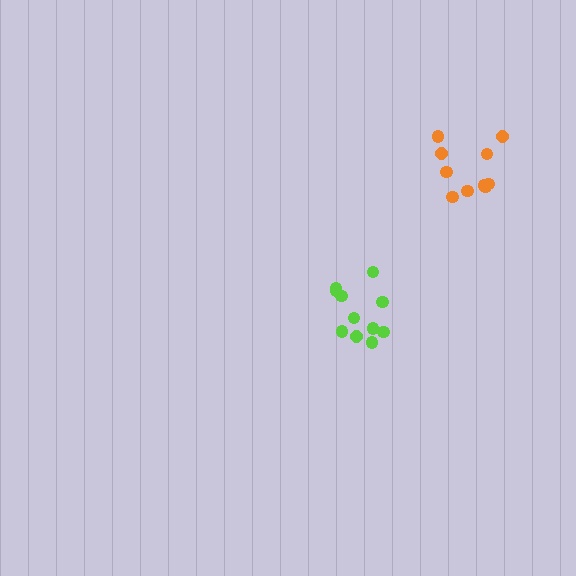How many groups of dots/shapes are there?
There are 2 groups.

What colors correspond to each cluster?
The clusters are colored: orange, lime.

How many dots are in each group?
Group 1: 10 dots, Group 2: 11 dots (21 total).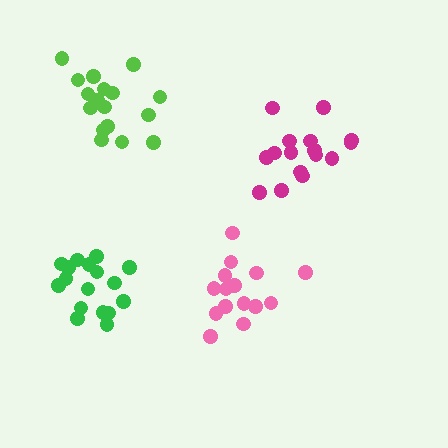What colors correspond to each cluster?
The clusters are colored: lime, green, pink, magenta.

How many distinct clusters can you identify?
There are 4 distinct clusters.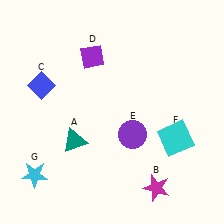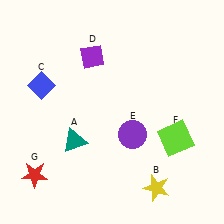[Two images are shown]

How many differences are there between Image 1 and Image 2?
There are 3 differences between the two images.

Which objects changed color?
B changed from magenta to yellow. F changed from cyan to lime. G changed from cyan to red.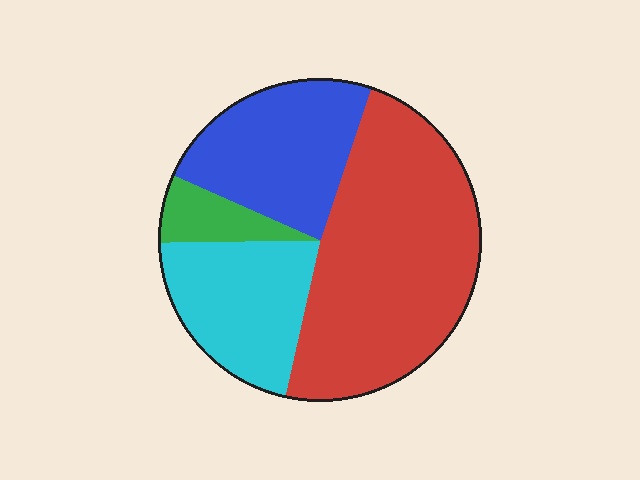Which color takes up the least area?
Green, at roughly 5%.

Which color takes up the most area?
Red, at roughly 50%.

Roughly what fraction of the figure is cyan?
Cyan covers 21% of the figure.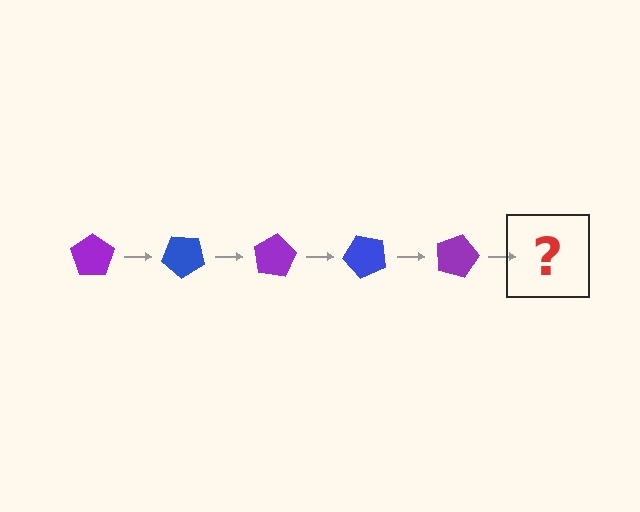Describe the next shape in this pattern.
It should be a blue pentagon, rotated 200 degrees from the start.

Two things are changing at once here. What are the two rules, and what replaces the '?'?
The two rules are that it rotates 40 degrees each step and the color cycles through purple and blue. The '?' should be a blue pentagon, rotated 200 degrees from the start.